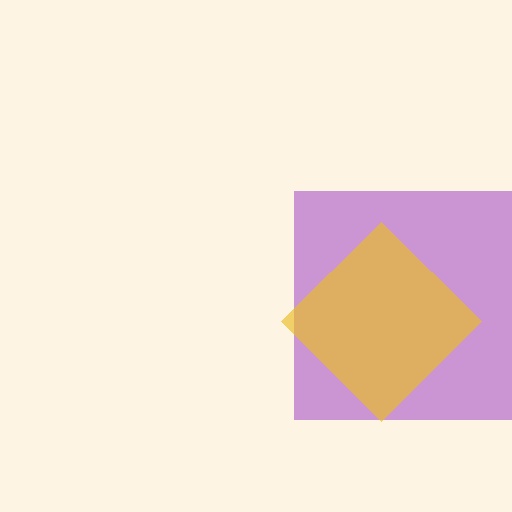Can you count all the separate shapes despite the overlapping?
Yes, there are 2 separate shapes.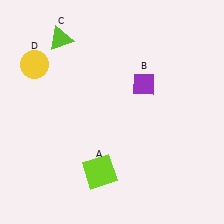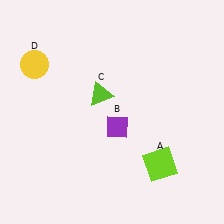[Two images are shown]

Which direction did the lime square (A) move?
The lime square (A) moved right.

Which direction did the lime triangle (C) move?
The lime triangle (C) moved down.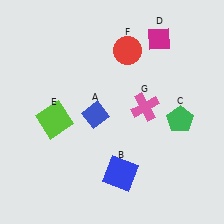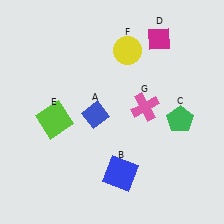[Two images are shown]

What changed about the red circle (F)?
In Image 1, F is red. In Image 2, it changed to yellow.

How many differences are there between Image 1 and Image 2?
There is 1 difference between the two images.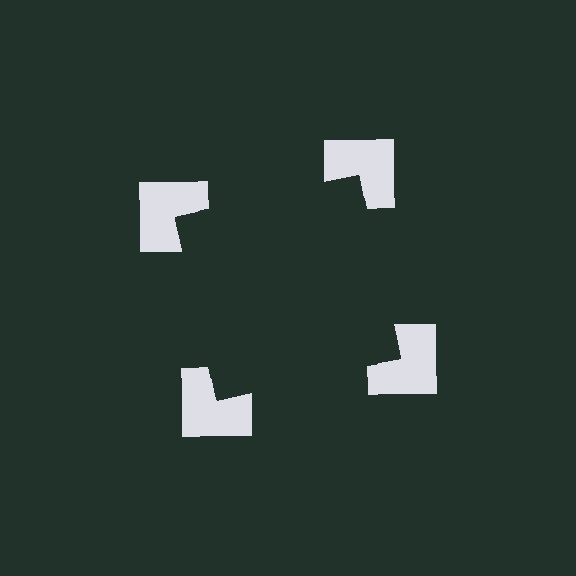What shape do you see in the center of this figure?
An illusory square — its edges are inferred from the aligned wedge cuts in the notched squares, not physically drawn.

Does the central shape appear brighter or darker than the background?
It typically appears slightly darker than the background, even though no actual brightness change is drawn.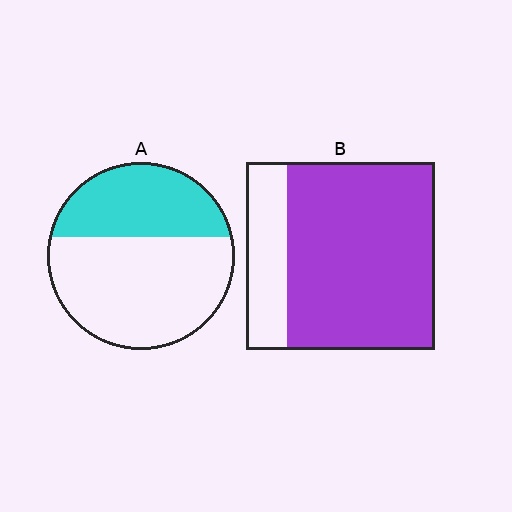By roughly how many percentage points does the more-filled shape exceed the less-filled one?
By roughly 40 percentage points (B over A).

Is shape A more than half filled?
No.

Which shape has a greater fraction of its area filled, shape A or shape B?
Shape B.